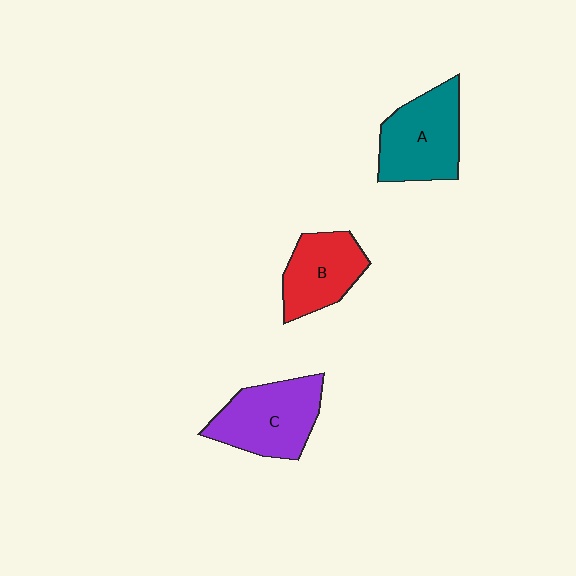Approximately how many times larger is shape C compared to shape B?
Approximately 1.3 times.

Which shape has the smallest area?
Shape B (red).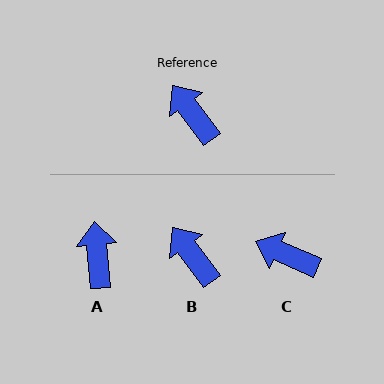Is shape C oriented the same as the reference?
No, it is off by about 30 degrees.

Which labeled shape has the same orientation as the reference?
B.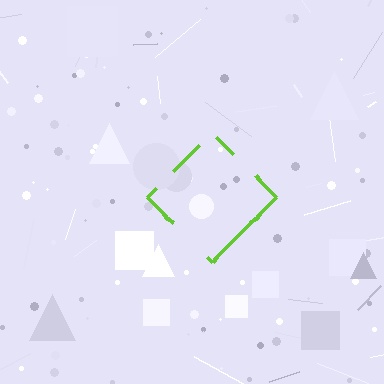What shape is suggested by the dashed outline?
The dashed outline suggests a diamond.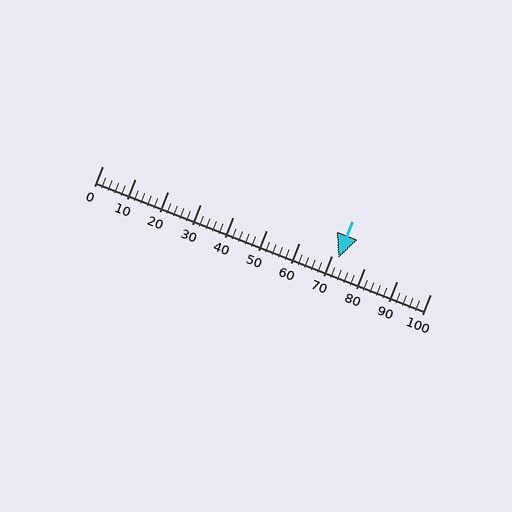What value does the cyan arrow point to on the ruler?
The cyan arrow points to approximately 72.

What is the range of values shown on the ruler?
The ruler shows values from 0 to 100.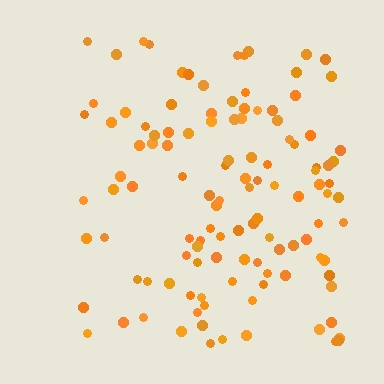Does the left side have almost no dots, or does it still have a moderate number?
Still a moderate number, just noticeably fewer than the right.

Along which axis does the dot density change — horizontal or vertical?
Horizontal.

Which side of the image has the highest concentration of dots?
The right.